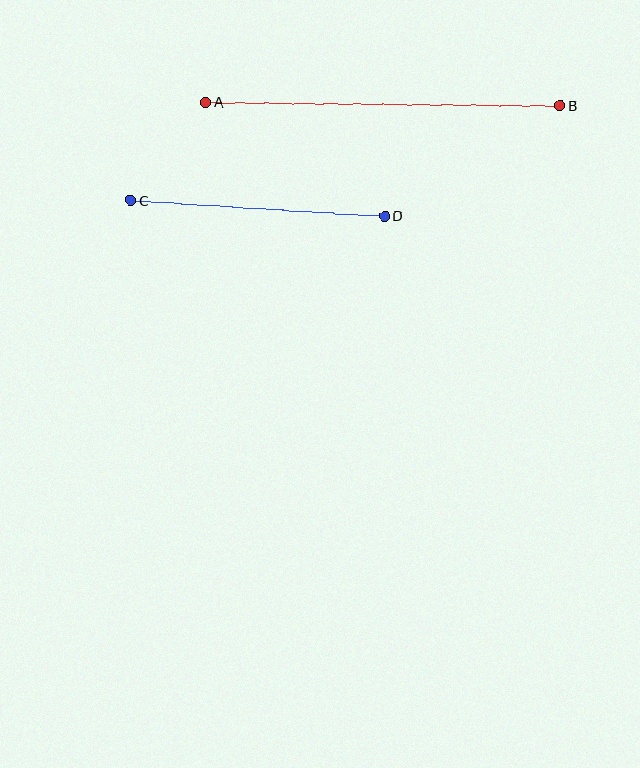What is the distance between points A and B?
The distance is approximately 354 pixels.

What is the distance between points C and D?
The distance is approximately 255 pixels.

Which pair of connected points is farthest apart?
Points A and B are farthest apart.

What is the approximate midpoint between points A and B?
The midpoint is at approximately (383, 104) pixels.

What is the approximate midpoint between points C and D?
The midpoint is at approximately (257, 208) pixels.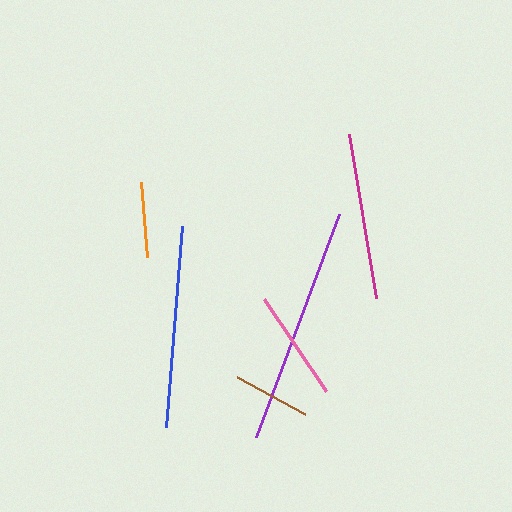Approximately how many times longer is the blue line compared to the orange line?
The blue line is approximately 2.7 times the length of the orange line.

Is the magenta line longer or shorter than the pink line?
The magenta line is longer than the pink line.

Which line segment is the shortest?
The orange line is the shortest at approximately 75 pixels.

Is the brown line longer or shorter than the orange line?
The brown line is longer than the orange line.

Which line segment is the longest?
The purple line is the longest at approximately 238 pixels.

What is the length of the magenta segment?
The magenta segment is approximately 166 pixels long.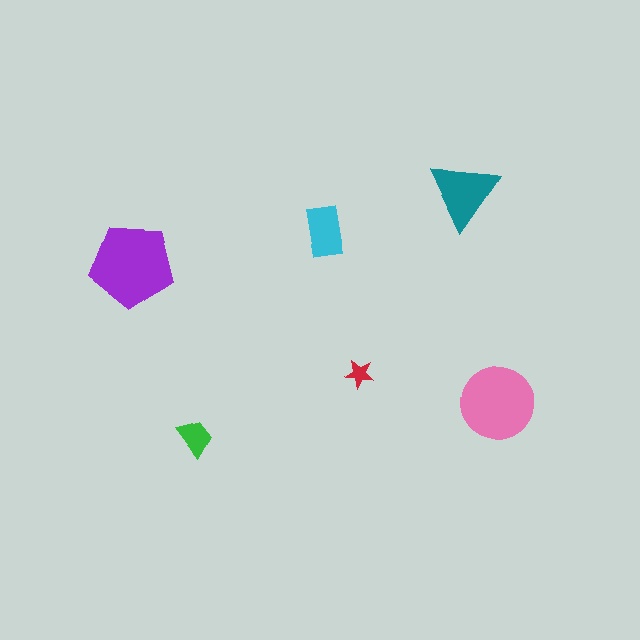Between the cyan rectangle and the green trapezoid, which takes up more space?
The cyan rectangle.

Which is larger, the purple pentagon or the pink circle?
The purple pentagon.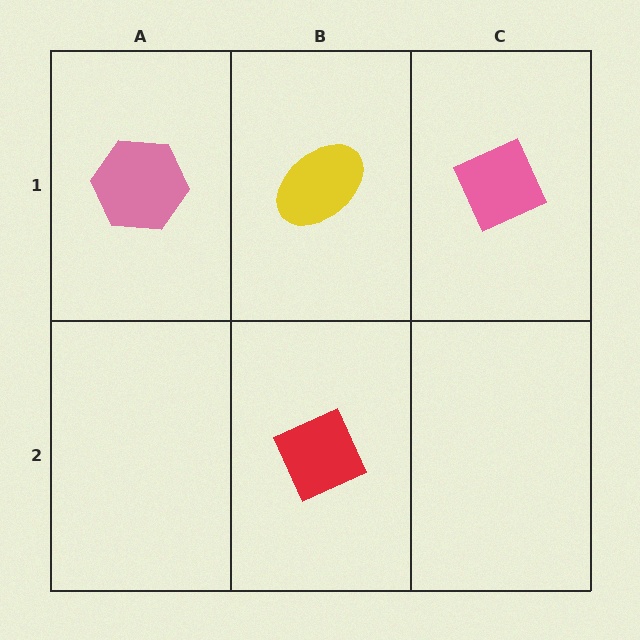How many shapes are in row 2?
1 shape.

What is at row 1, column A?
A pink hexagon.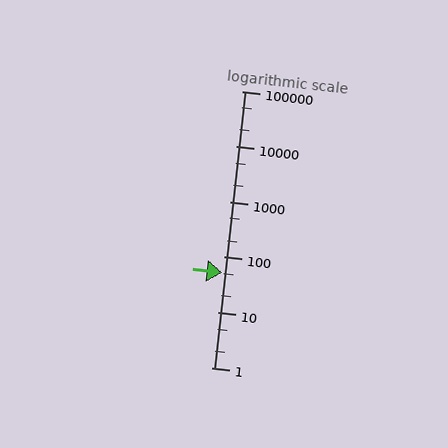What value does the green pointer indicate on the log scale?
The pointer indicates approximately 52.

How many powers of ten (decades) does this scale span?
The scale spans 5 decades, from 1 to 100000.